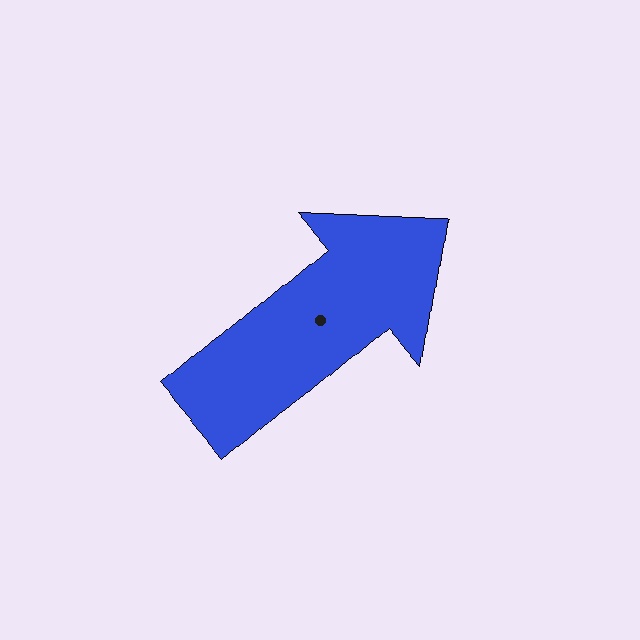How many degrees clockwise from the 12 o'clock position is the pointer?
Approximately 50 degrees.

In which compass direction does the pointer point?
Northeast.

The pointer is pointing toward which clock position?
Roughly 2 o'clock.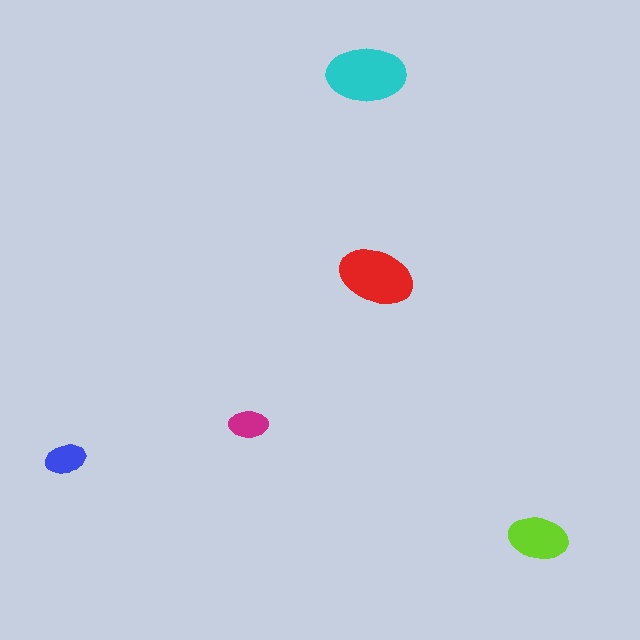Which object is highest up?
The cyan ellipse is topmost.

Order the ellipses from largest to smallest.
the cyan one, the red one, the lime one, the blue one, the magenta one.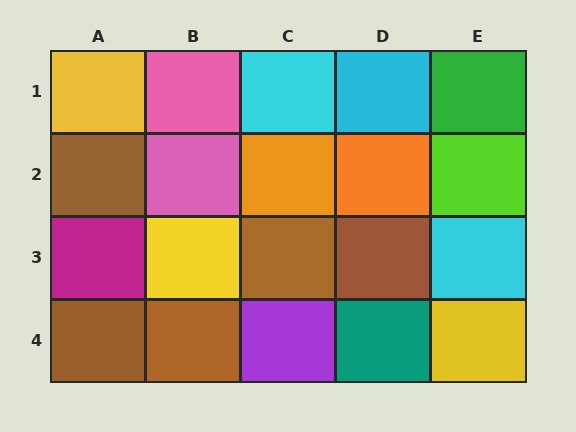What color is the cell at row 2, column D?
Orange.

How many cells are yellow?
3 cells are yellow.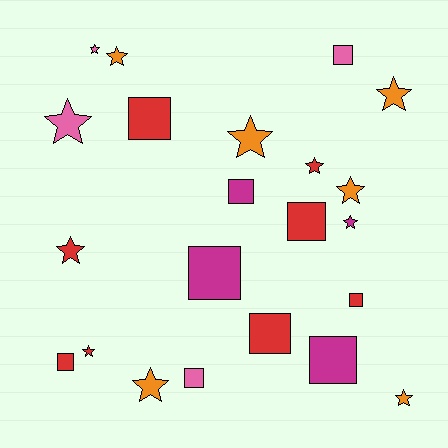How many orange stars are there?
There are 6 orange stars.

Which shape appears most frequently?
Star, with 12 objects.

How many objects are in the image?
There are 22 objects.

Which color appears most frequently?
Red, with 8 objects.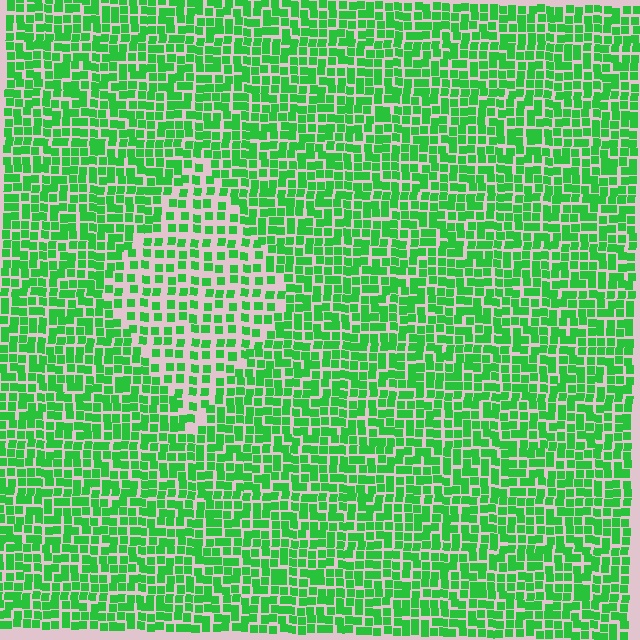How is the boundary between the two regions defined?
The boundary is defined by a change in element density (approximately 1.8x ratio). All elements are the same color, size, and shape.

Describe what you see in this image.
The image contains small green elements arranged at two different densities. A diamond-shaped region is visible where the elements are less densely packed than the surrounding area.